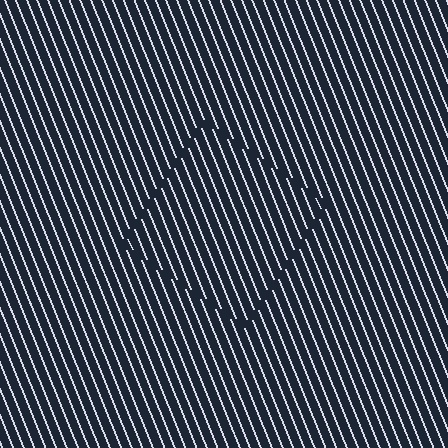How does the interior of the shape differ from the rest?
The interior of the shape contains the same grating, shifted by half a period — the contour is defined by the phase discontinuity where line-ends from the inner and outer gratings abut.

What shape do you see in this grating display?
An illusory square. The interior of the shape contains the same grating, shifted by half a period — the contour is defined by the phase discontinuity where line-ends from the inner and outer gratings abut.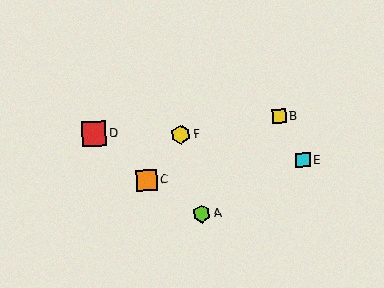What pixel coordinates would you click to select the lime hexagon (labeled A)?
Click at (202, 214) to select the lime hexagon A.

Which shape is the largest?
The red square (labeled D) is the largest.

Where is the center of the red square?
The center of the red square is at (94, 134).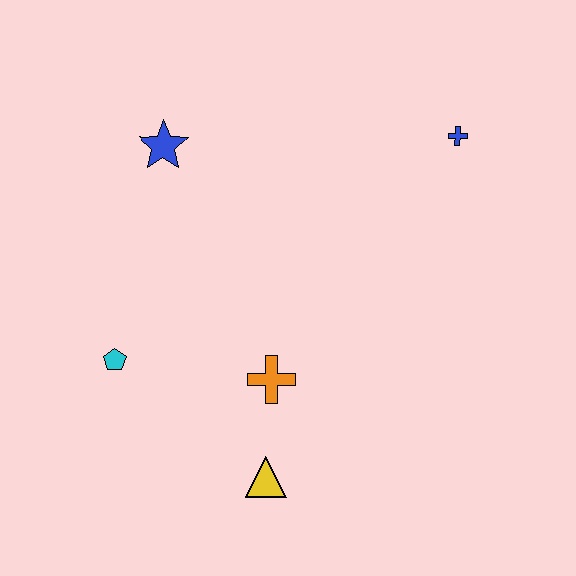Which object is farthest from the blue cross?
The cyan pentagon is farthest from the blue cross.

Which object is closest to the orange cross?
The yellow triangle is closest to the orange cross.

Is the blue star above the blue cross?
No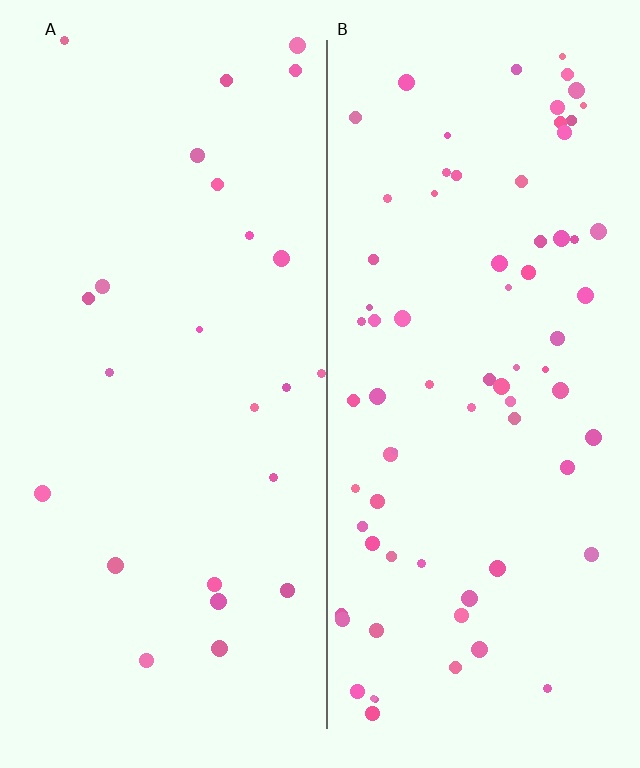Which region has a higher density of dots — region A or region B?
B (the right).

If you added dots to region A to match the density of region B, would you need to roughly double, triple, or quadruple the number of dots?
Approximately triple.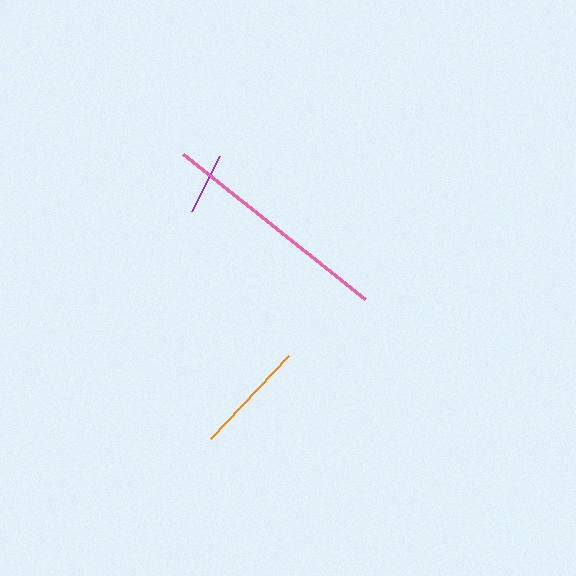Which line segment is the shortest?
The purple line is the shortest at approximately 61 pixels.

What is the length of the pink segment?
The pink segment is approximately 233 pixels long.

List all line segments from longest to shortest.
From longest to shortest: pink, orange, purple.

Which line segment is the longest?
The pink line is the longest at approximately 233 pixels.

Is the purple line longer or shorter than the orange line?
The orange line is longer than the purple line.